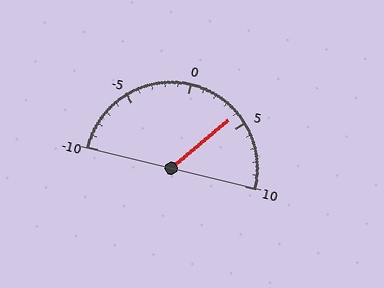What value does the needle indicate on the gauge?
The needle indicates approximately 4.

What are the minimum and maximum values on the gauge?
The gauge ranges from -10 to 10.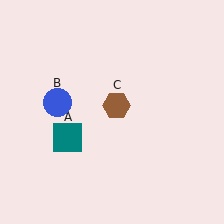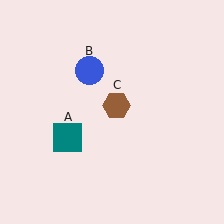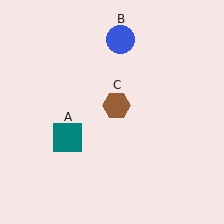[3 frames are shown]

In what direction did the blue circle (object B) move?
The blue circle (object B) moved up and to the right.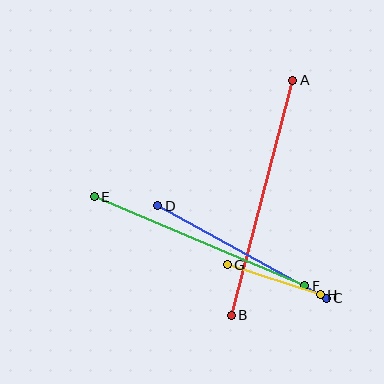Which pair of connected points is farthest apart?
Points A and B are farthest apart.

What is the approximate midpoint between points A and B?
The midpoint is at approximately (262, 198) pixels.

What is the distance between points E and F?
The distance is approximately 229 pixels.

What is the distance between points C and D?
The distance is approximately 192 pixels.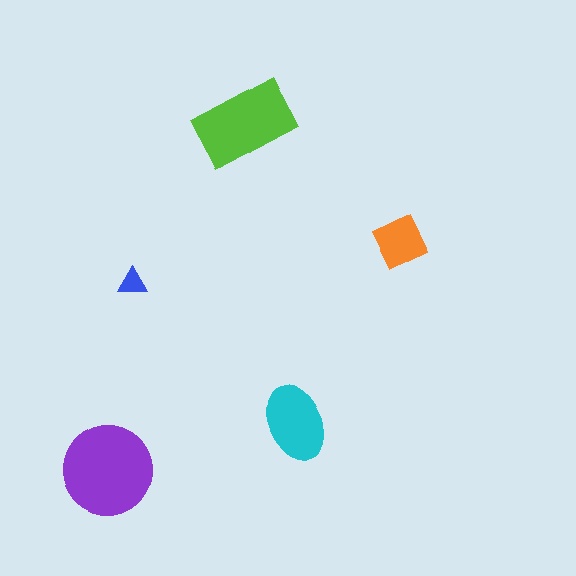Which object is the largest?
The purple circle.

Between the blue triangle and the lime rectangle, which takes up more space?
The lime rectangle.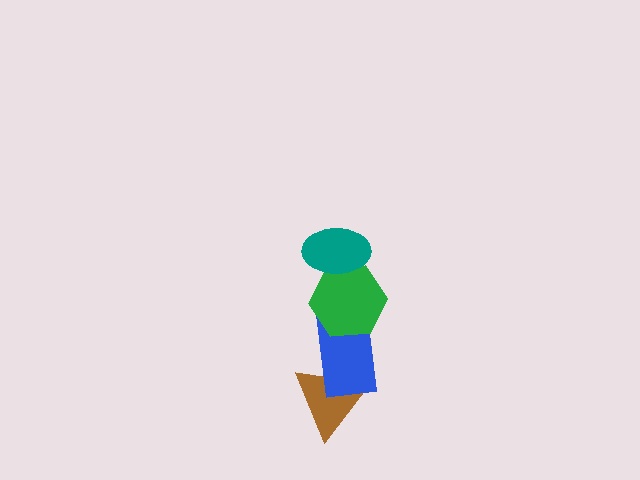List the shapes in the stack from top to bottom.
From top to bottom: the teal ellipse, the green hexagon, the blue rectangle, the brown triangle.